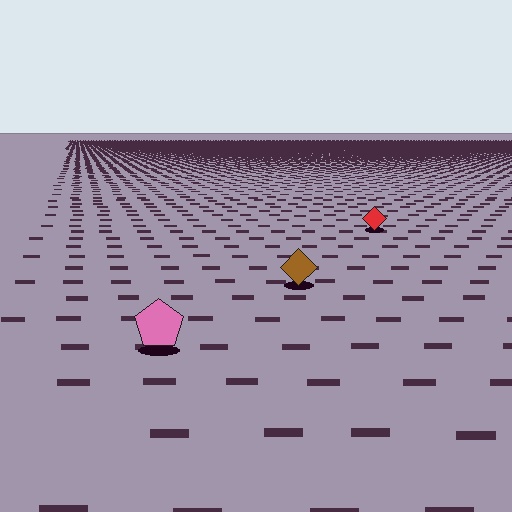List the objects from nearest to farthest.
From nearest to farthest: the pink pentagon, the brown diamond, the red diamond.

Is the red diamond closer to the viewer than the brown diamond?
No. The brown diamond is closer — you can tell from the texture gradient: the ground texture is coarser near it.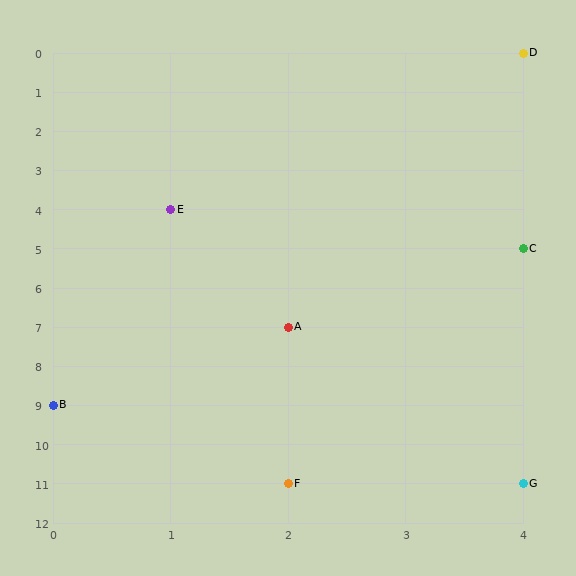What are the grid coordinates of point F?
Point F is at grid coordinates (2, 11).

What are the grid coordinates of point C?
Point C is at grid coordinates (4, 5).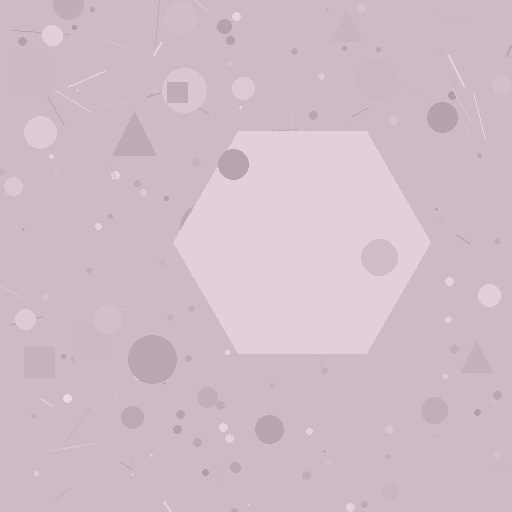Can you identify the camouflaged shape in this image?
The camouflaged shape is a hexagon.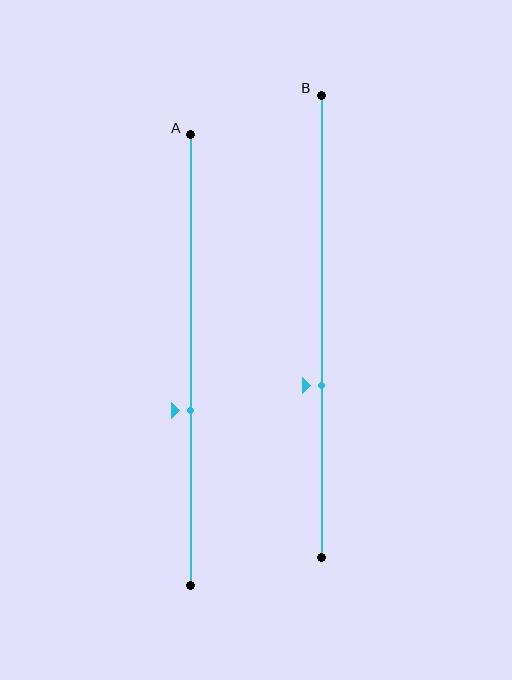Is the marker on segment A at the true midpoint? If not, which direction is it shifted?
No, the marker on segment A is shifted downward by about 11% of the segment length.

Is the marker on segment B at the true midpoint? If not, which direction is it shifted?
No, the marker on segment B is shifted downward by about 13% of the segment length.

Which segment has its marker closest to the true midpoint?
Segment A has its marker closest to the true midpoint.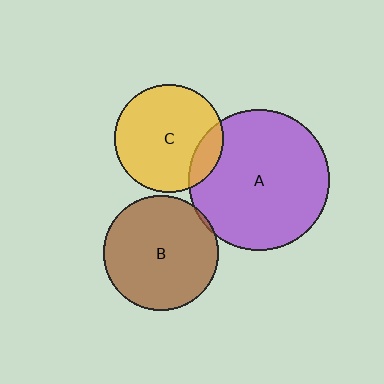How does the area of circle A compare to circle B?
Approximately 1.5 times.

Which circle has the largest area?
Circle A (purple).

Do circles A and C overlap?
Yes.